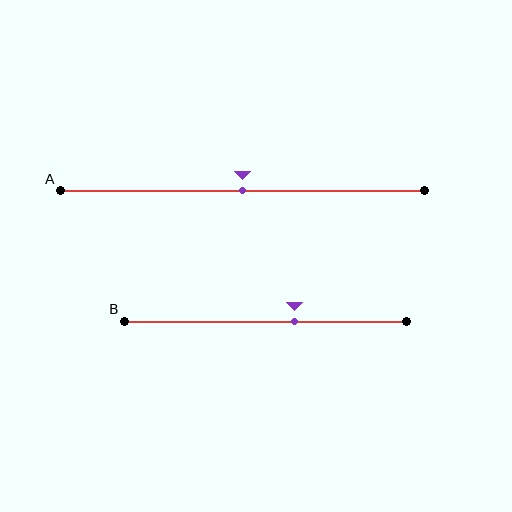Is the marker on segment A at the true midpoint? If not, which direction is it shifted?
Yes, the marker on segment A is at the true midpoint.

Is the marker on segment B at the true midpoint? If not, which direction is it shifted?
No, the marker on segment B is shifted to the right by about 10% of the segment length.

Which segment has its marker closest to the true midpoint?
Segment A has its marker closest to the true midpoint.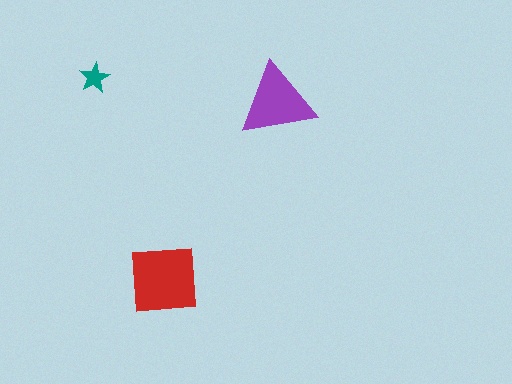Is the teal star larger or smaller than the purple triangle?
Smaller.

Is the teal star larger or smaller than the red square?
Smaller.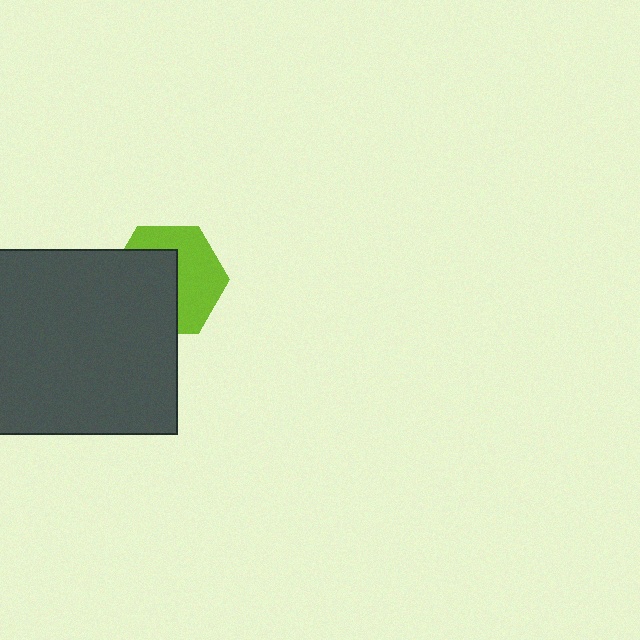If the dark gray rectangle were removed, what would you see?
You would see the complete lime hexagon.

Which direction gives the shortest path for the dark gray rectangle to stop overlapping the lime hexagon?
Moving toward the lower-left gives the shortest separation.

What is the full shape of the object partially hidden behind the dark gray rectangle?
The partially hidden object is a lime hexagon.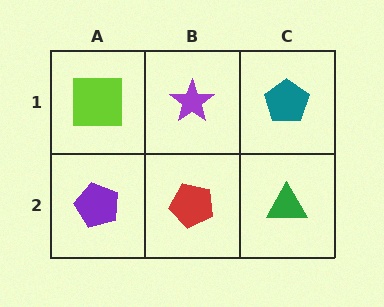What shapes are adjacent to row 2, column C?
A teal pentagon (row 1, column C), a red pentagon (row 2, column B).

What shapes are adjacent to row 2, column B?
A purple star (row 1, column B), a purple pentagon (row 2, column A), a green triangle (row 2, column C).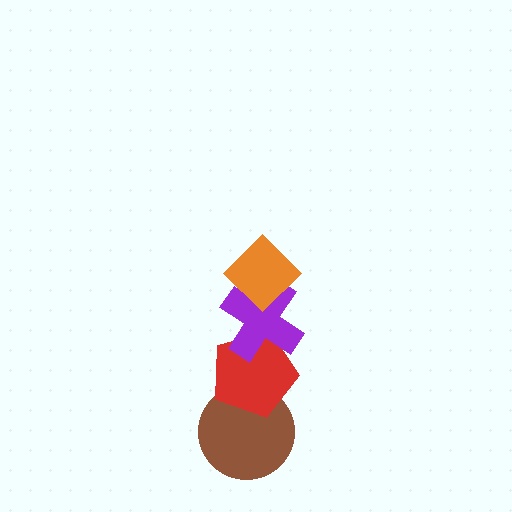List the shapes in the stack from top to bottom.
From top to bottom: the orange diamond, the purple cross, the red pentagon, the brown circle.